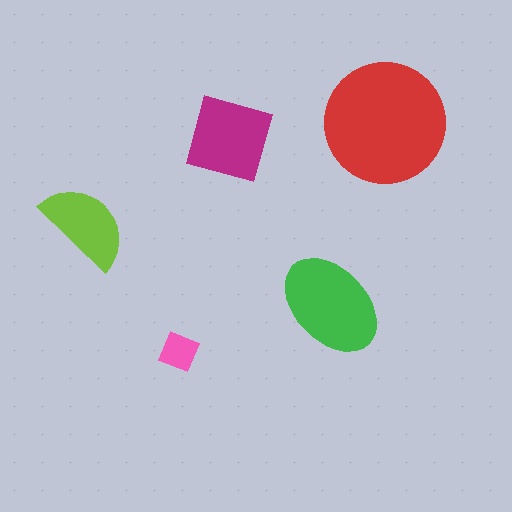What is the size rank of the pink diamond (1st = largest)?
5th.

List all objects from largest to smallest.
The red circle, the green ellipse, the magenta square, the lime semicircle, the pink diamond.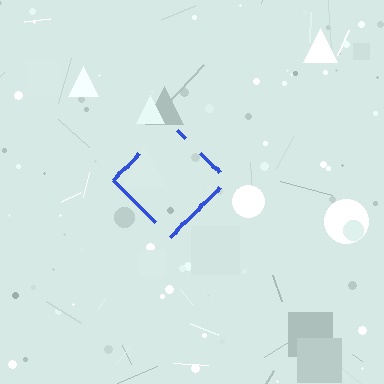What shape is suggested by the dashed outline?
The dashed outline suggests a diamond.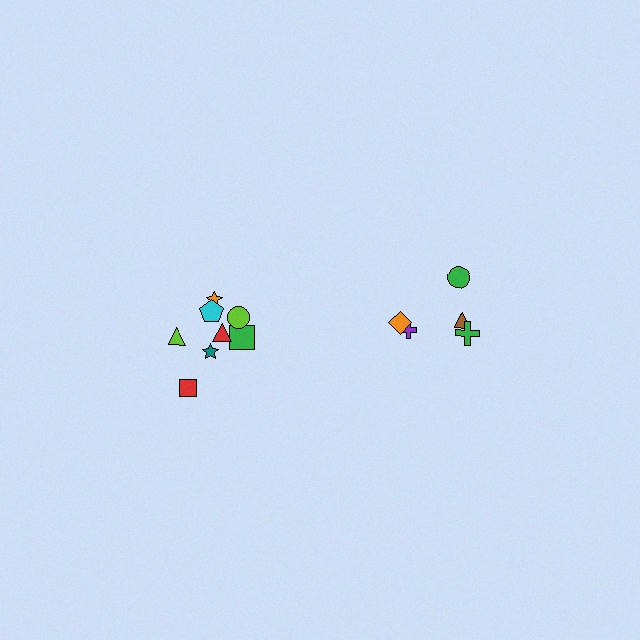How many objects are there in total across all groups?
There are 13 objects.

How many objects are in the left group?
There are 8 objects.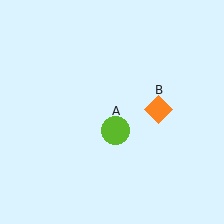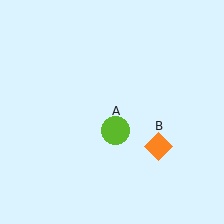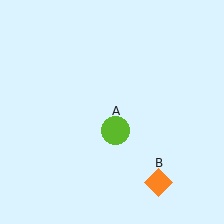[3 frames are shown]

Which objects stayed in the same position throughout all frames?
Lime circle (object A) remained stationary.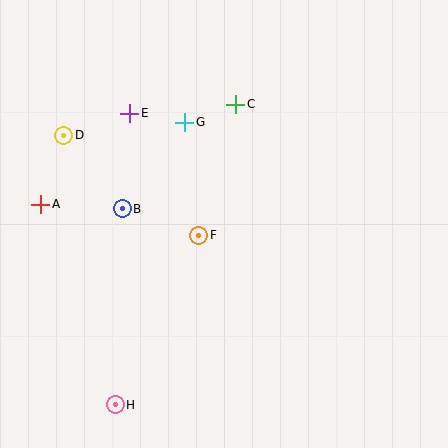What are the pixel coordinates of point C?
Point C is at (236, 104).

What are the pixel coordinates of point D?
Point D is at (64, 135).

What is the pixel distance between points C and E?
The distance between C and E is 106 pixels.